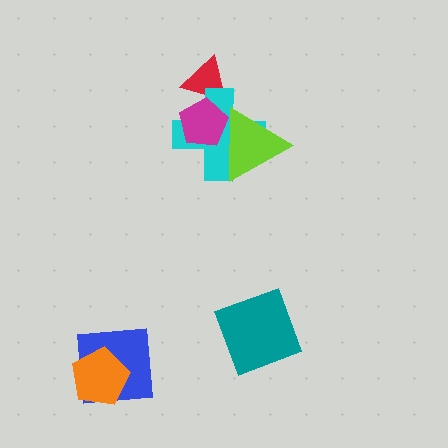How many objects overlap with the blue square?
1 object overlaps with the blue square.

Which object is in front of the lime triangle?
The magenta pentagon is in front of the lime triangle.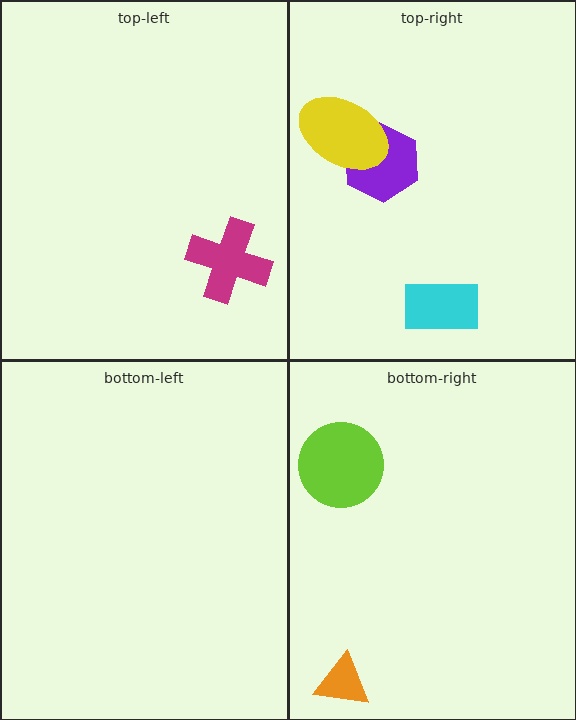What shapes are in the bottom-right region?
The orange triangle, the lime circle.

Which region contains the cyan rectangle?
The top-right region.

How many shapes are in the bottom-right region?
2.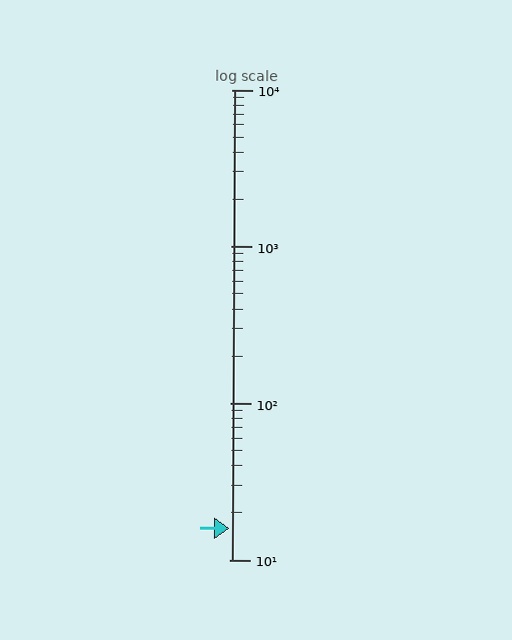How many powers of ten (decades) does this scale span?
The scale spans 3 decades, from 10 to 10000.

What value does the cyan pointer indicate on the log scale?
The pointer indicates approximately 16.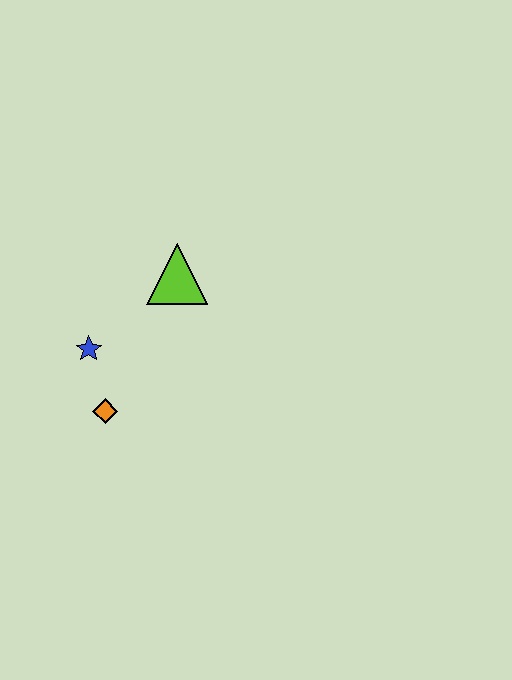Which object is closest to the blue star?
The orange diamond is closest to the blue star.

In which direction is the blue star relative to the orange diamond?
The blue star is above the orange diamond.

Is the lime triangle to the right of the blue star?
Yes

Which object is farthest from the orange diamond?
The lime triangle is farthest from the orange diamond.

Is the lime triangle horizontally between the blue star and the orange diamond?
No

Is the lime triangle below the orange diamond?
No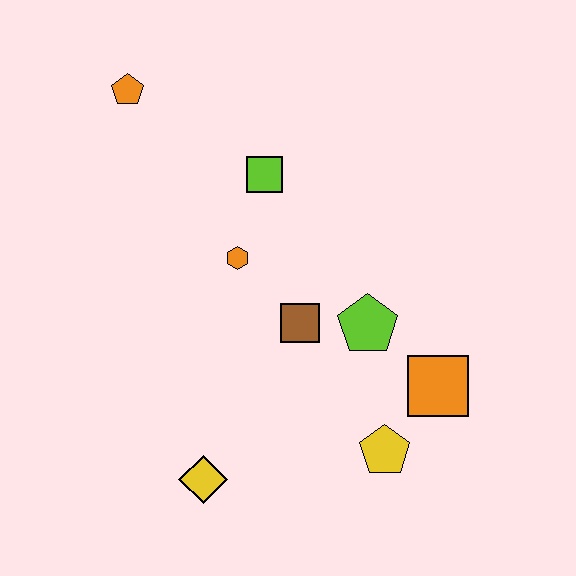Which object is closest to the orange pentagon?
The lime square is closest to the orange pentagon.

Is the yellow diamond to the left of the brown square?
Yes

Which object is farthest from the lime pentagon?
The orange pentagon is farthest from the lime pentagon.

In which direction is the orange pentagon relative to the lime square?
The orange pentagon is to the left of the lime square.